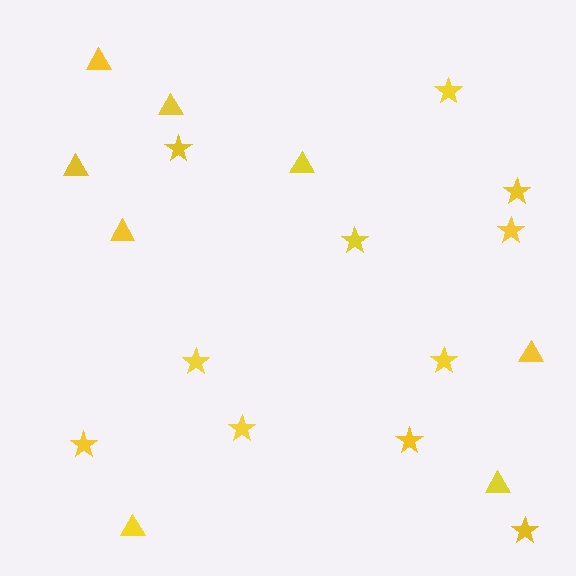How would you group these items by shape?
There are 2 groups: one group of triangles (8) and one group of stars (11).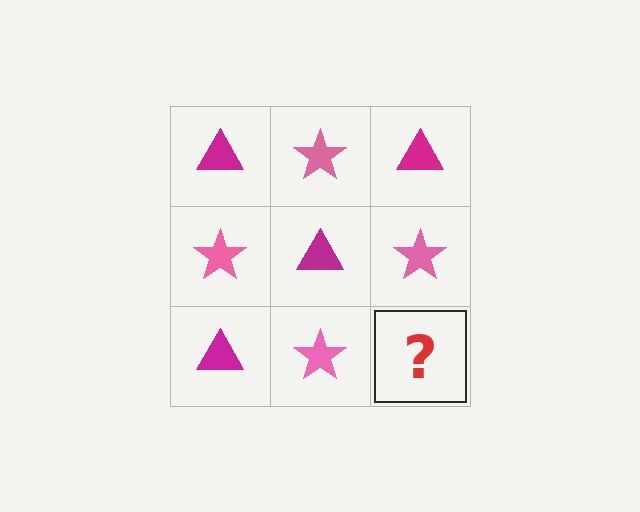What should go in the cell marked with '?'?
The missing cell should contain a magenta triangle.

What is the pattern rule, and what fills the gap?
The rule is that it alternates magenta triangle and pink star in a checkerboard pattern. The gap should be filled with a magenta triangle.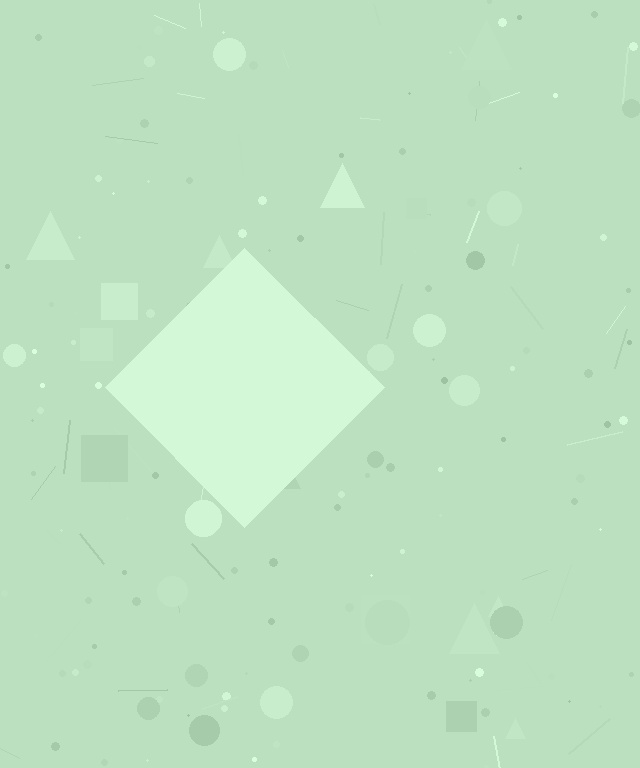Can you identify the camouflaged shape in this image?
The camouflaged shape is a diamond.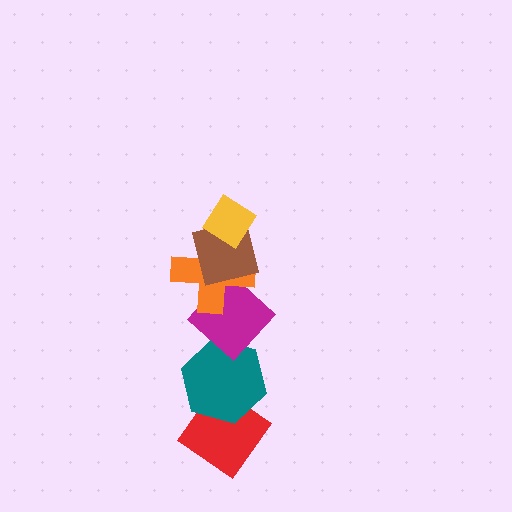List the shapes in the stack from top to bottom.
From top to bottom: the yellow diamond, the brown square, the orange cross, the magenta diamond, the teal hexagon, the red diamond.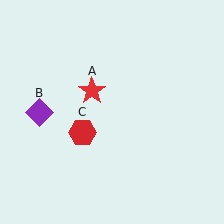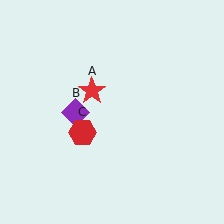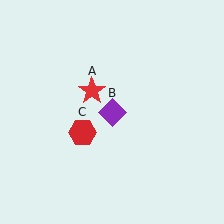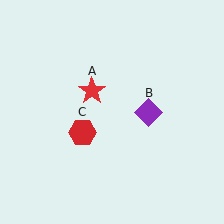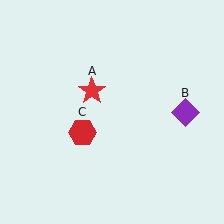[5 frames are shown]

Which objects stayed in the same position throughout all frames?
Red star (object A) and red hexagon (object C) remained stationary.